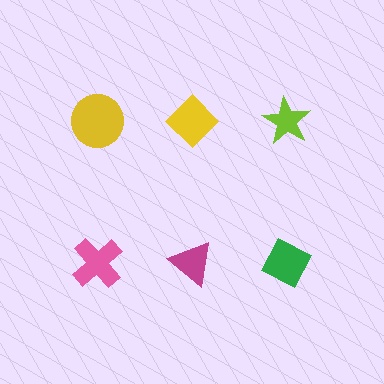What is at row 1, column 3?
A lime star.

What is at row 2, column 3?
A green diamond.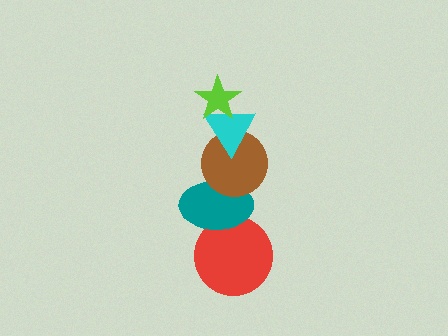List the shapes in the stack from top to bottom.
From top to bottom: the lime star, the cyan triangle, the brown circle, the teal ellipse, the red circle.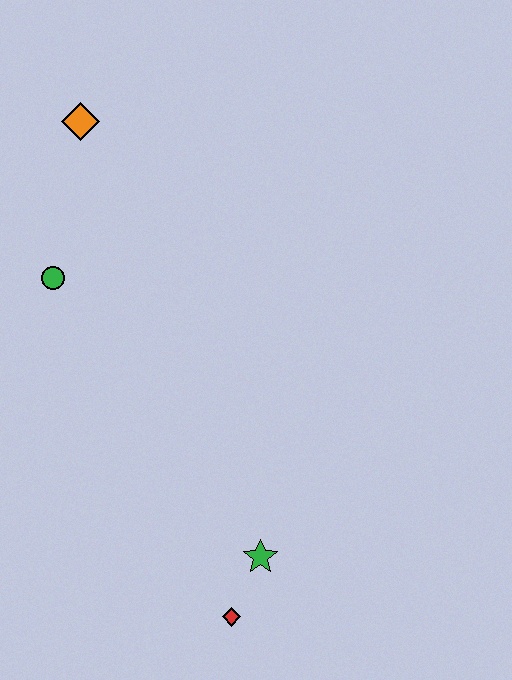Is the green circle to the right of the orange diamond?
No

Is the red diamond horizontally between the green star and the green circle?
Yes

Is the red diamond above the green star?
No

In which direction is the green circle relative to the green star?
The green circle is above the green star.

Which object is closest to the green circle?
The orange diamond is closest to the green circle.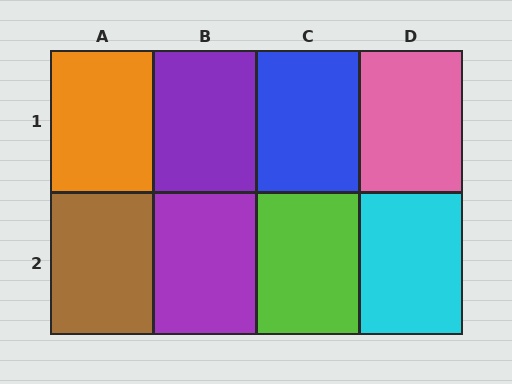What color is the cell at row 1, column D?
Pink.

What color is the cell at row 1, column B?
Purple.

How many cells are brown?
1 cell is brown.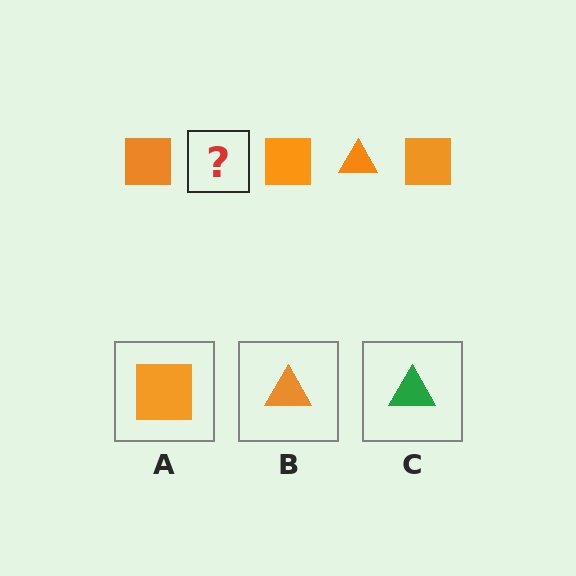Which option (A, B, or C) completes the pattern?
B.